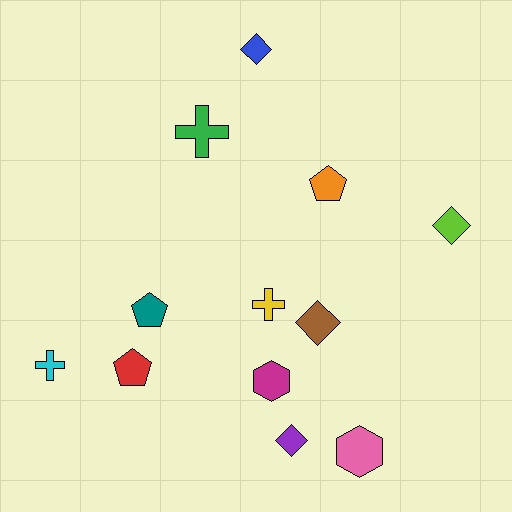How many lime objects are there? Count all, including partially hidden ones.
There is 1 lime object.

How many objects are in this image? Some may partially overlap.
There are 12 objects.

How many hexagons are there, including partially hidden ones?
There are 2 hexagons.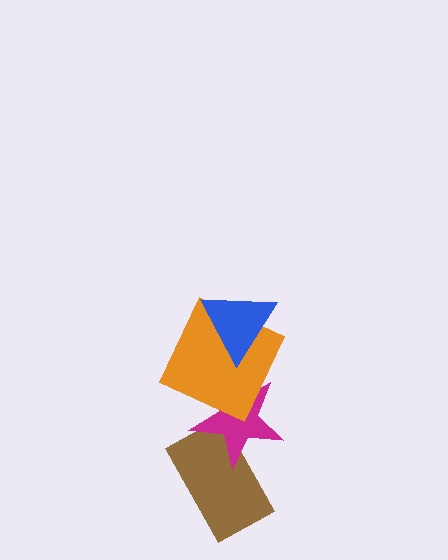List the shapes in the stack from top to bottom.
From top to bottom: the blue triangle, the orange square, the magenta star, the brown rectangle.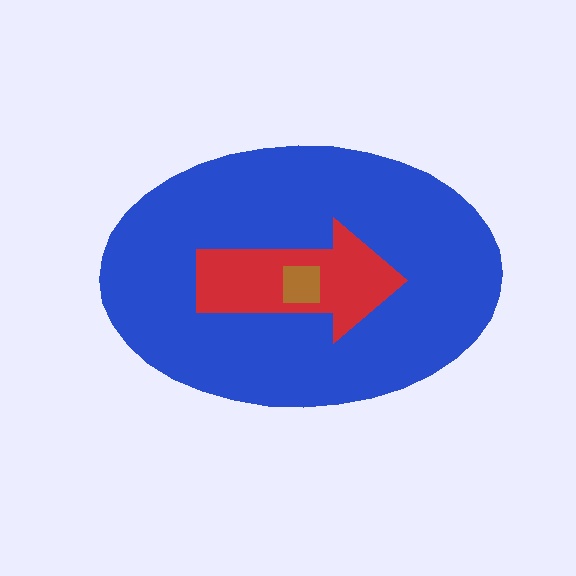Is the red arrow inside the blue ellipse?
Yes.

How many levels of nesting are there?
3.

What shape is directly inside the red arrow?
The brown square.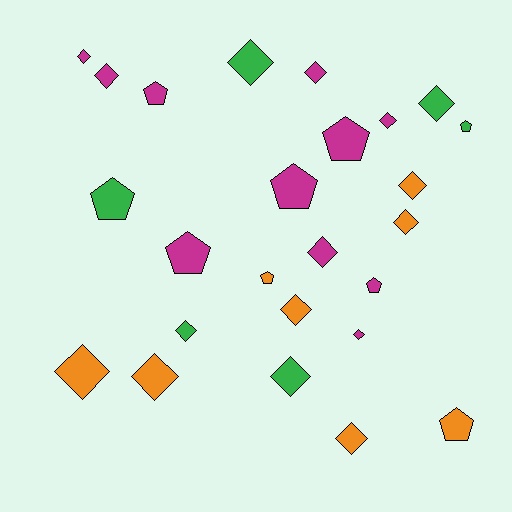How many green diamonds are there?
There are 4 green diamonds.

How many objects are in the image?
There are 25 objects.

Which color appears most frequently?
Magenta, with 11 objects.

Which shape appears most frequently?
Diamond, with 16 objects.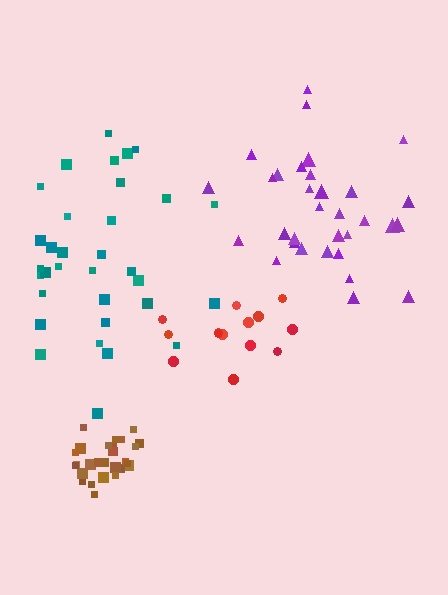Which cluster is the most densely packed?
Brown.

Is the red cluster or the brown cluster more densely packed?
Brown.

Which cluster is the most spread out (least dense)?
Teal.